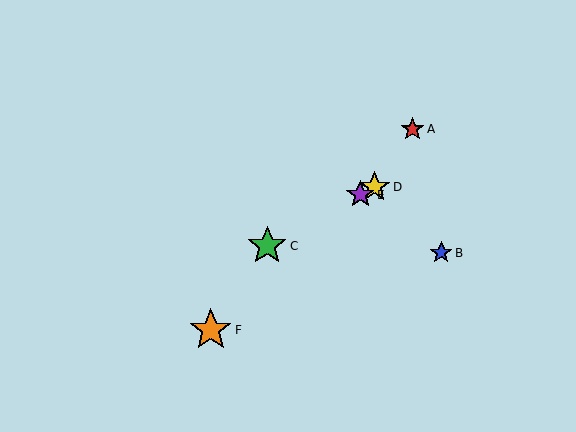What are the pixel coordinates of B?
Object B is at (441, 253).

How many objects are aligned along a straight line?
3 objects (C, D, E) are aligned along a straight line.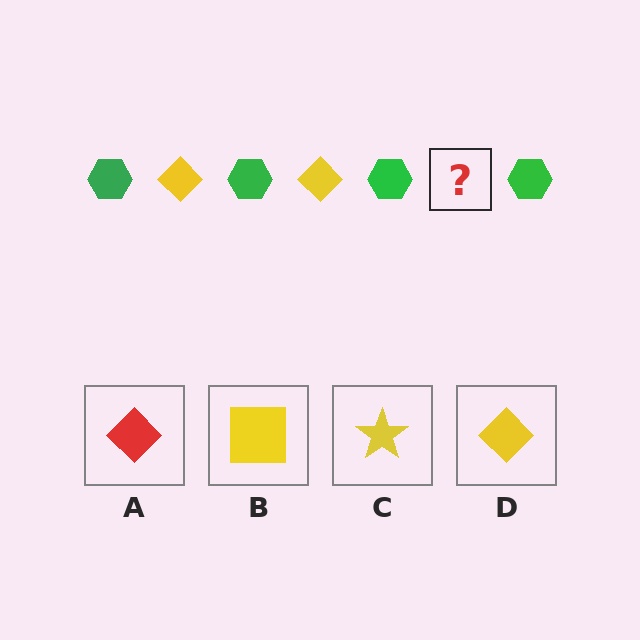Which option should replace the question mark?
Option D.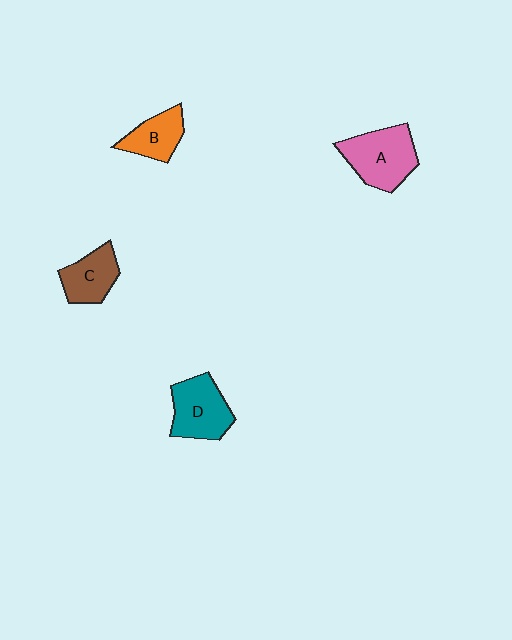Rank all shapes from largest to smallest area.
From largest to smallest: A (pink), D (teal), C (brown), B (orange).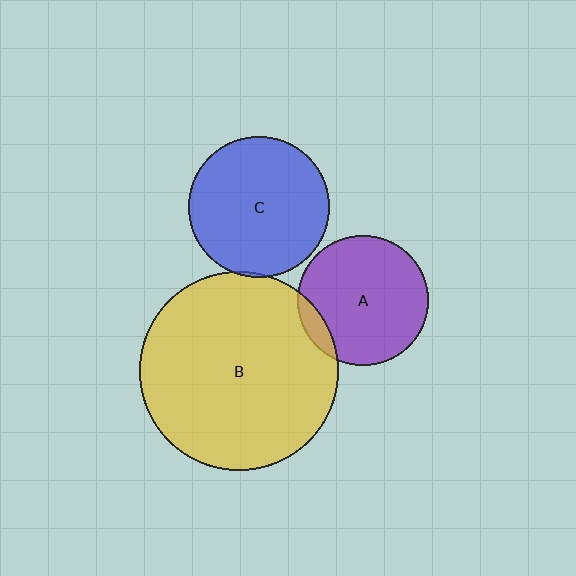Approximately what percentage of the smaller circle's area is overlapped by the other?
Approximately 5%.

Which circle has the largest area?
Circle B (yellow).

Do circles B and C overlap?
Yes.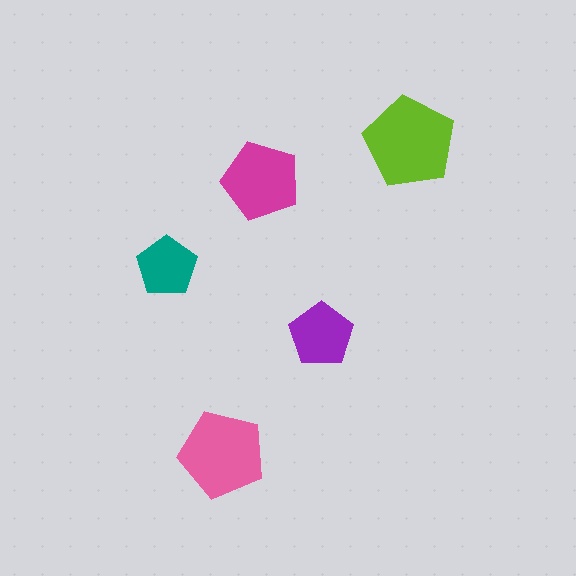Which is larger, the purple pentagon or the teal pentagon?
The purple one.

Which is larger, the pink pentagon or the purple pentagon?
The pink one.